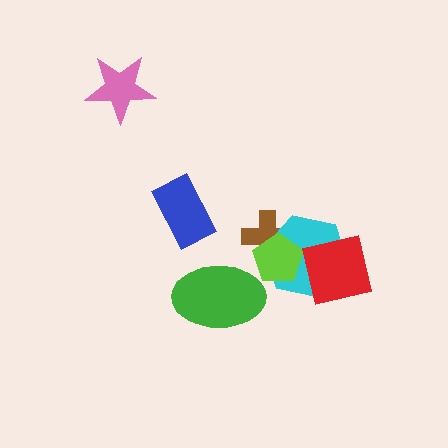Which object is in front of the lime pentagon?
The red square is in front of the lime pentagon.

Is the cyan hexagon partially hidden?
Yes, it is partially covered by another shape.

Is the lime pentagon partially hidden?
Yes, it is partially covered by another shape.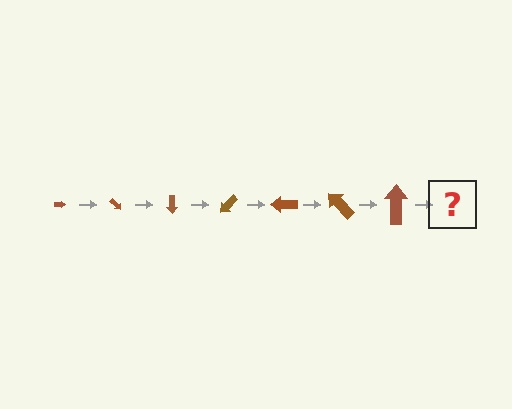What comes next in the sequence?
The next element should be an arrow, larger than the previous one and rotated 315 degrees from the start.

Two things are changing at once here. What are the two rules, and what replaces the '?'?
The two rules are that the arrow grows larger each step and it rotates 45 degrees each step. The '?' should be an arrow, larger than the previous one and rotated 315 degrees from the start.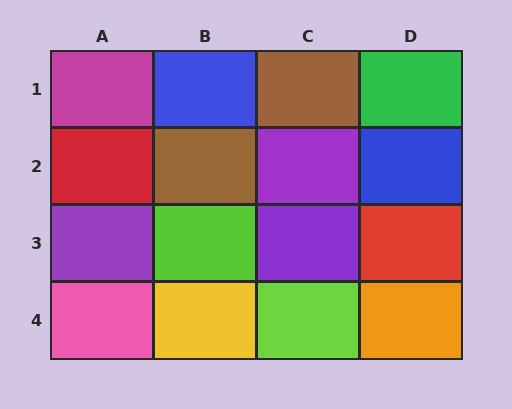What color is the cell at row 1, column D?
Green.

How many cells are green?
1 cell is green.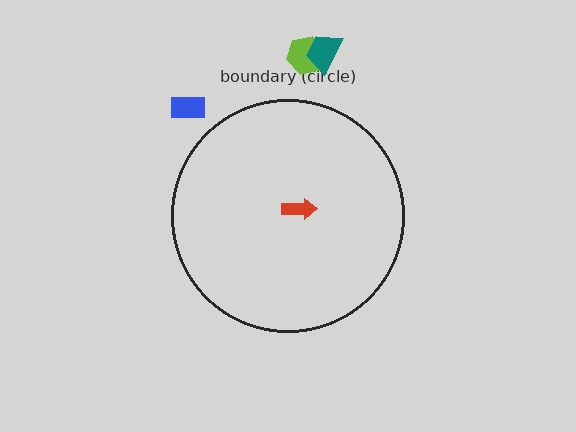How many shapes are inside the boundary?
1 inside, 3 outside.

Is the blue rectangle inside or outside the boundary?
Outside.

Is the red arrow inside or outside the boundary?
Inside.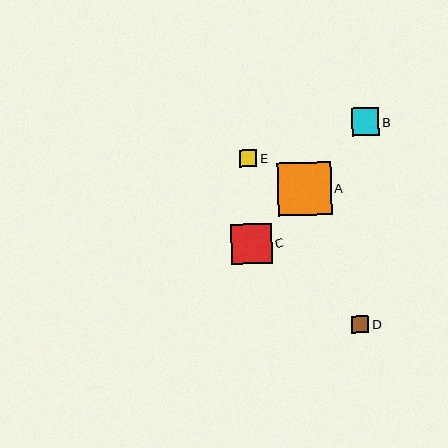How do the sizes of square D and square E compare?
Square D and square E are approximately the same size.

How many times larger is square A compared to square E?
Square A is approximately 3.1 times the size of square E.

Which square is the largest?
Square A is the largest with a size of approximately 53 pixels.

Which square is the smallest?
Square E is the smallest with a size of approximately 17 pixels.